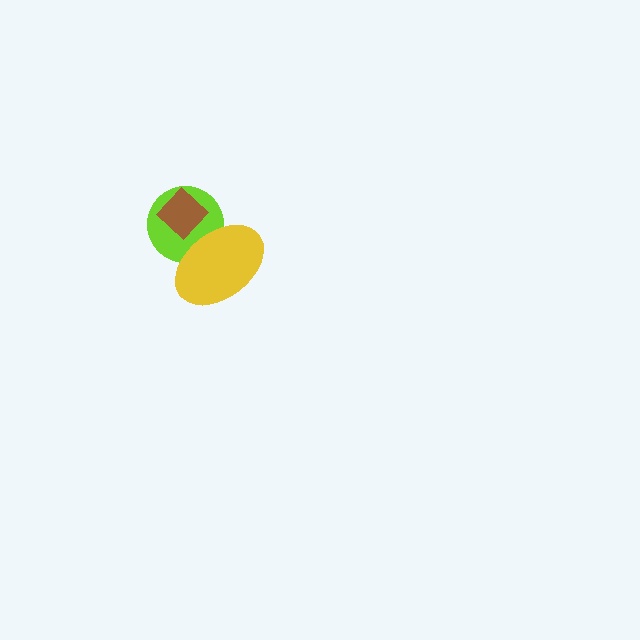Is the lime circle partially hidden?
Yes, it is partially covered by another shape.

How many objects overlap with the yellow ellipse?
2 objects overlap with the yellow ellipse.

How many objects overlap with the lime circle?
2 objects overlap with the lime circle.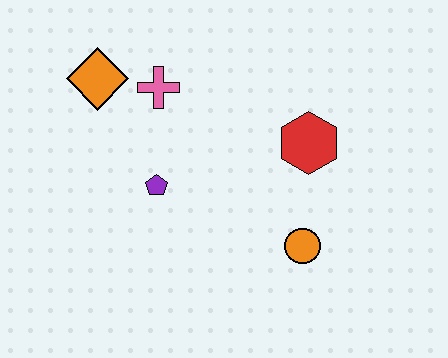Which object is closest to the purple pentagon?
The pink cross is closest to the purple pentagon.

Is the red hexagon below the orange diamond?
Yes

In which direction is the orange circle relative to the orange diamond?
The orange circle is to the right of the orange diamond.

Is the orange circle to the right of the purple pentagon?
Yes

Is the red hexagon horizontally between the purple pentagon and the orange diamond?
No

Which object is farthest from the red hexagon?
The orange diamond is farthest from the red hexagon.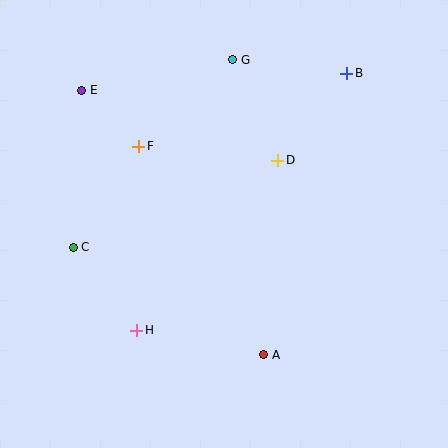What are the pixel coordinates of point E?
Point E is at (82, 90).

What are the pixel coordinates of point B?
Point B is at (347, 73).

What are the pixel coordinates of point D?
Point D is at (278, 160).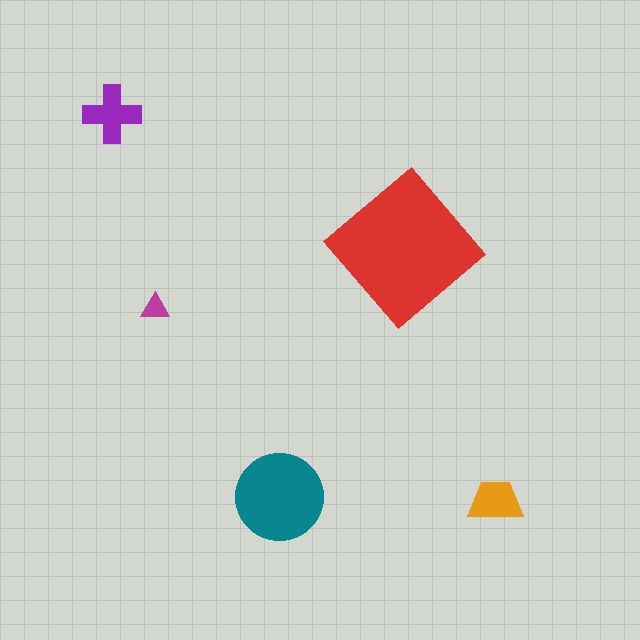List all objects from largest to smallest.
The red diamond, the teal circle, the purple cross, the orange trapezoid, the magenta triangle.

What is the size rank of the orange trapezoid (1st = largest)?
4th.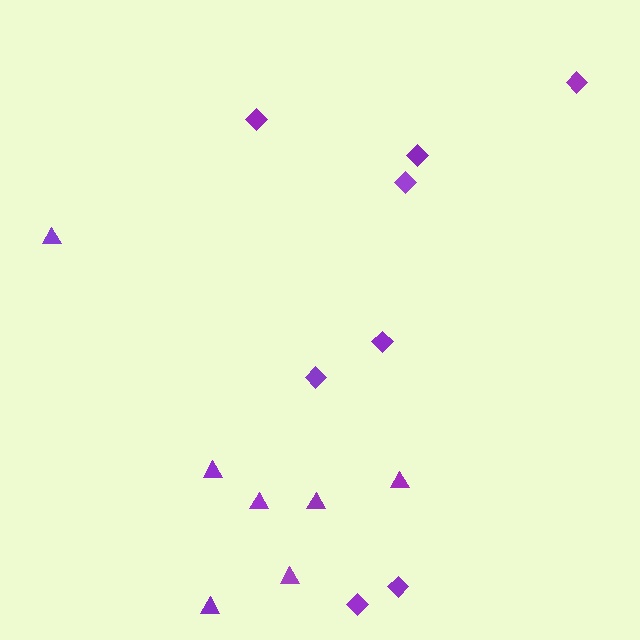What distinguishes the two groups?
There are 2 groups: one group of diamonds (8) and one group of triangles (7).